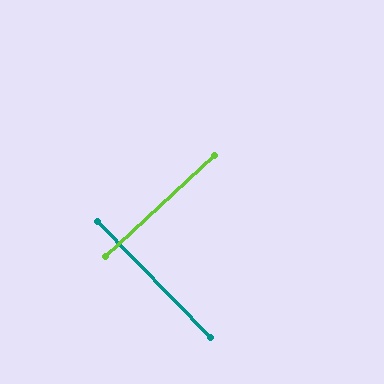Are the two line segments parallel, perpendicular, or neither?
Perpendicular — they meet at approximately 89°.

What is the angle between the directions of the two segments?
Approximately 89 degrees.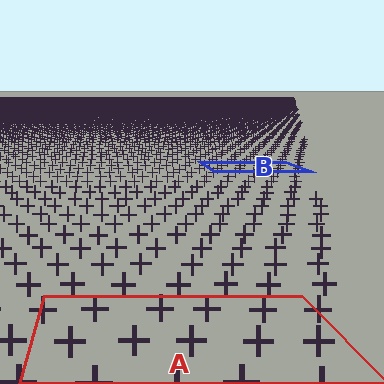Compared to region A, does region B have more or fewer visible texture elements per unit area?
Region B has more texture elements per unit area — they are packed more densely because it is farther away.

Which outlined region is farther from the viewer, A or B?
Region B is farther from the viewer — the texture elements inside it appear smaller and more densely packed.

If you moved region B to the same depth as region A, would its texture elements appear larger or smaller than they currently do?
They would appear larger. At a closer depth, the same texture elements are projected at a bigger on-screen size.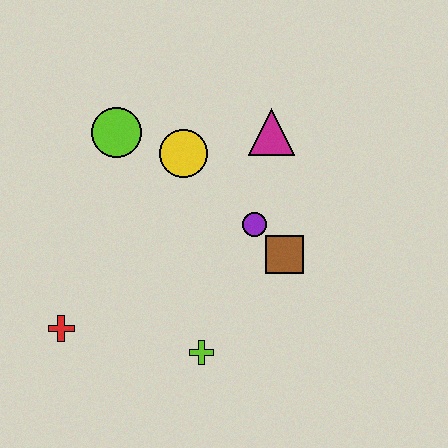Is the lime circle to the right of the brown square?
No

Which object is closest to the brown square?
The purple circle is closest to the brown square.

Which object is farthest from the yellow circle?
The red cross is farthest from the yellow circle.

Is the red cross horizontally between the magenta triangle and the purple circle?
No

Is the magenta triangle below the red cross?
No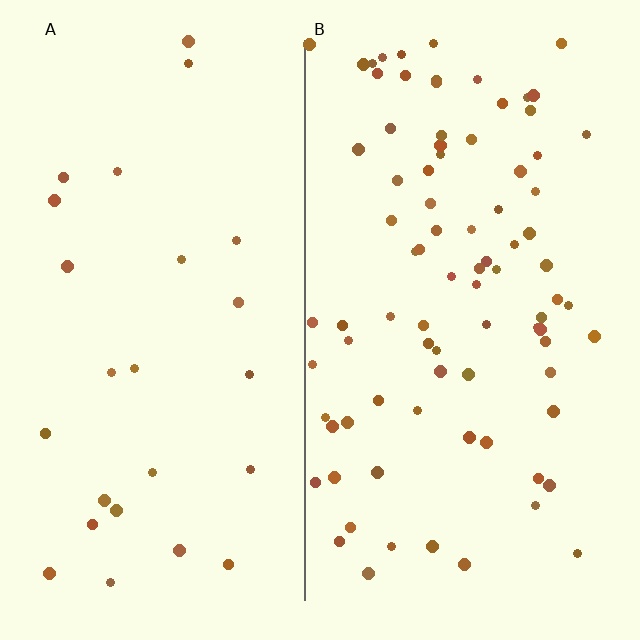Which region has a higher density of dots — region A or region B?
B (the right).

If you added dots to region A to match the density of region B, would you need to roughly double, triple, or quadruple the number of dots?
Approximately triple.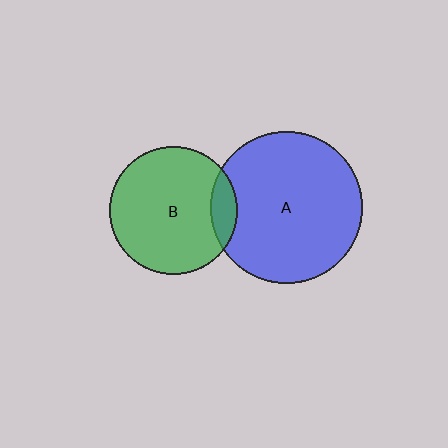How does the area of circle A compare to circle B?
Approximately 1.4 times.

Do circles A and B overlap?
Yes.